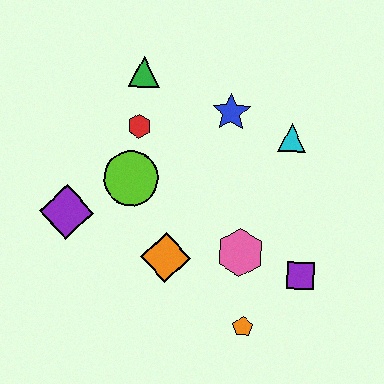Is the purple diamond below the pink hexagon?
No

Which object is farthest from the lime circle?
The purple square is farthest from the lime circle.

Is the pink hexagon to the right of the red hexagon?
Yes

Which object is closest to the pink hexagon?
The purple square is closest to the pink hexagon.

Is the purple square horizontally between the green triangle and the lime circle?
No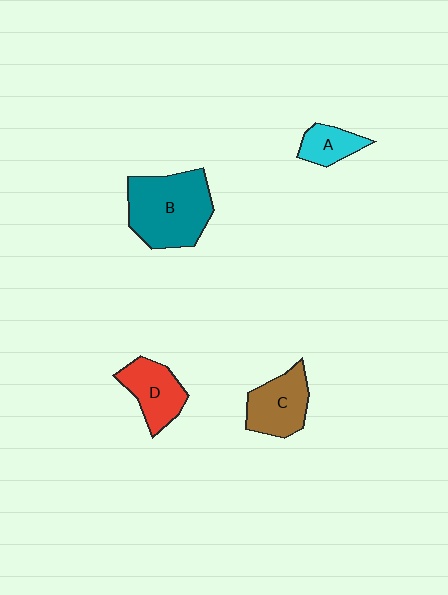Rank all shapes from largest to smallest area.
From largest to smallest: B (teal), C (brown), D (red), A (cyan).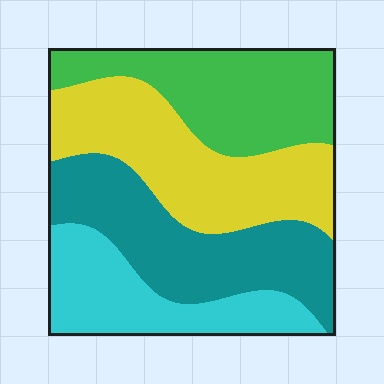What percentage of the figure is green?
Green takes up about one quarter (1/4) of the figure.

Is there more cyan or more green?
Green.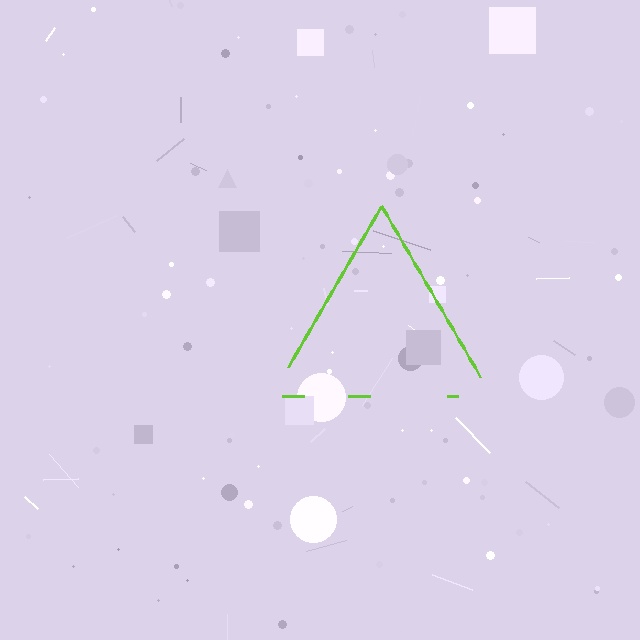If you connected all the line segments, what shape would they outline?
They would outline a triangle.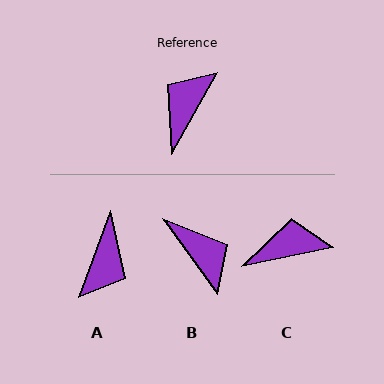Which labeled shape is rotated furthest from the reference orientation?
A, about 171 degrees away.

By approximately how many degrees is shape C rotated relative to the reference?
Approximately 49 degrees clockwise.